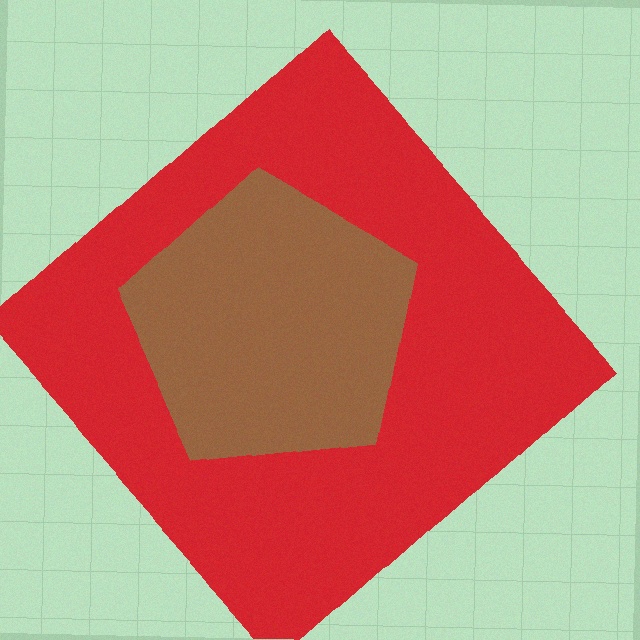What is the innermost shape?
The brown pentagon.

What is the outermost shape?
The red diamond.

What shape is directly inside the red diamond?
The brown pentagon.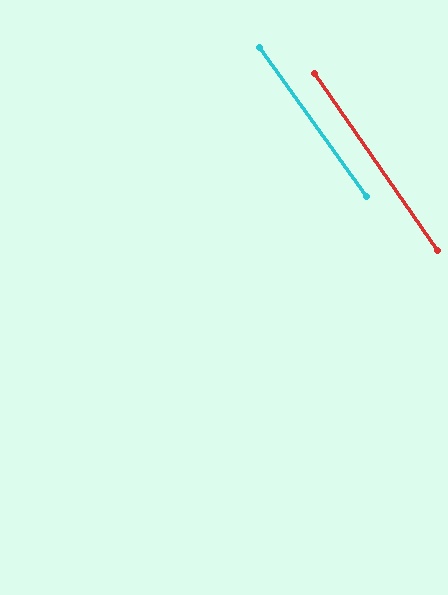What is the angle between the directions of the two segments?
Approximately 1 degree.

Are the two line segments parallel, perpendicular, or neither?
Parallel — their directions differ by only 1.0°.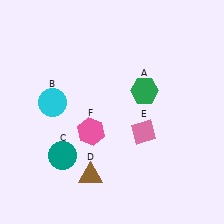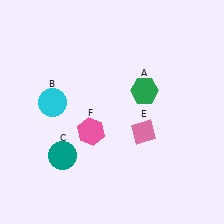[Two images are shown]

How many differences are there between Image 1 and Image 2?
There is 1 difference between the two images.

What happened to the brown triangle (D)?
The brown triangle (D) was removed in Image 2. It was in the bottom-left area of Image 1.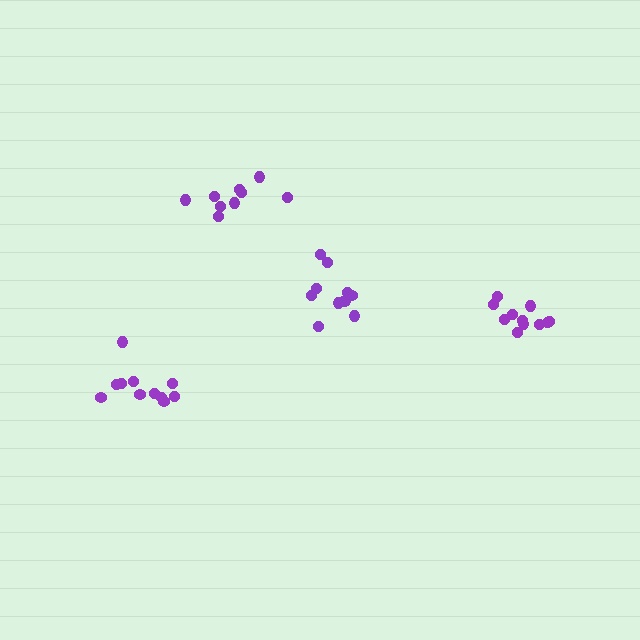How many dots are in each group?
Group 1: 11 dots, Group 2: 9 dots, Group 3: 11 dots, Group 4: 10 dots (41 total).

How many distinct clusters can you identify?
There are 4 distinct clusters.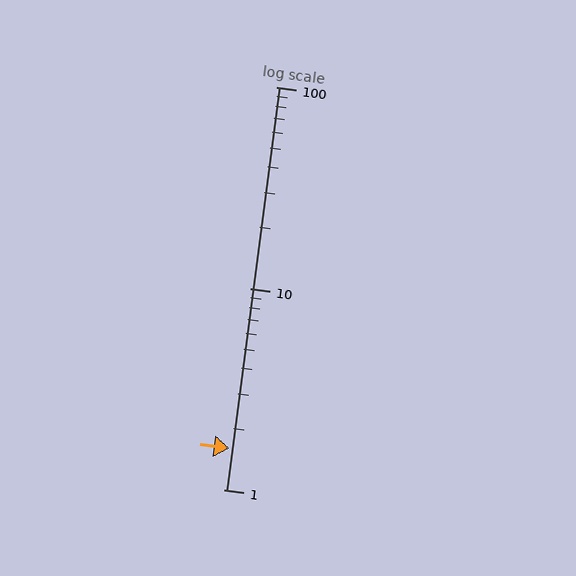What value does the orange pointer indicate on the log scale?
The pointer indicates approximately 1.6.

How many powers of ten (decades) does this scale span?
The scale spans 2 decades, from 1 to 100.